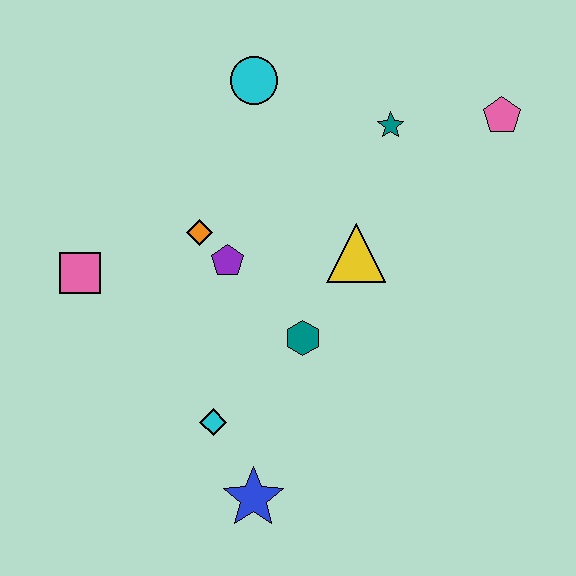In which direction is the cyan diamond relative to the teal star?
The cyan diamond is below the teal star.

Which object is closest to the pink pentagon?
The teal star is closest to the pink pentagon.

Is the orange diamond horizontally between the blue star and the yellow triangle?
No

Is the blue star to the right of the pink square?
Yes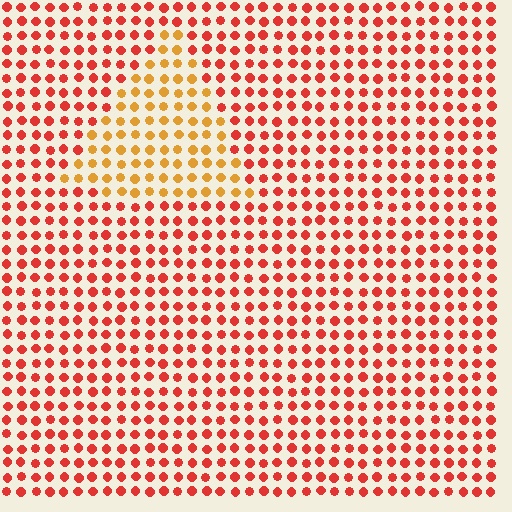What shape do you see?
I see a triangle.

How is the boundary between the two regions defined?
The boundary is defined purely by a slight shift in hue (about 36 degrees). Spacing, size, and orientation are identical on both sides.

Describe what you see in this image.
The image is filled with small red elements in a uniform arrangement. A triangle-shaped region is visible where the elements are tinted to a slightly different hue, forming a subtle color boundary.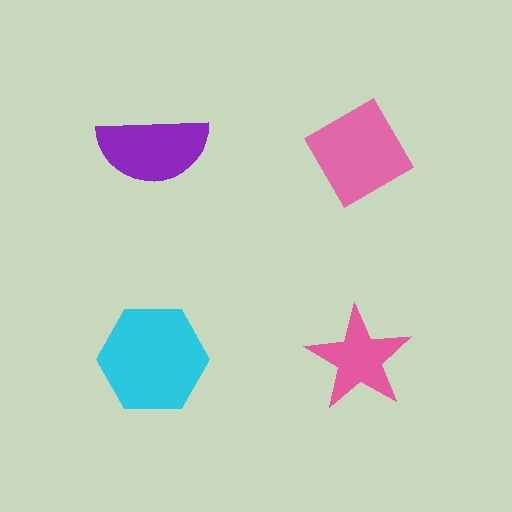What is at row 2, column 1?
A cyan hexagon.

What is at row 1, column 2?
A pink diamond.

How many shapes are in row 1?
2 shapes.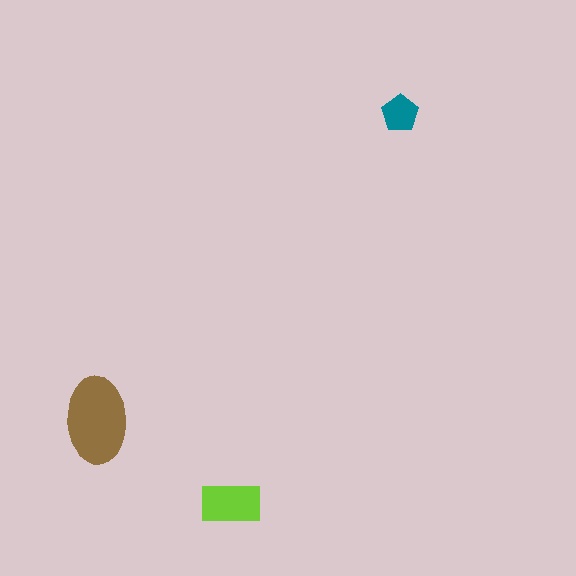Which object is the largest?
The brown ellipse.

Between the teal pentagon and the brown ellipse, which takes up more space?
The brown ellipse.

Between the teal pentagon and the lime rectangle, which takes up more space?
The lime rectangle.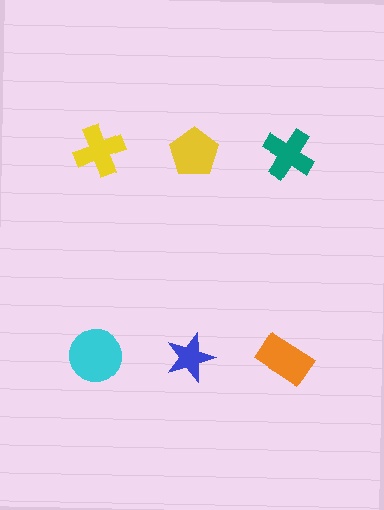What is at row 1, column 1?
A yellow cross.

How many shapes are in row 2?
3 shapes.